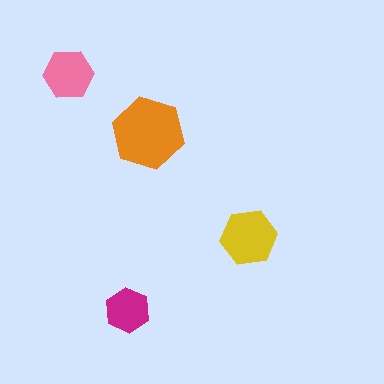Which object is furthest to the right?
The yellow hexagon is rightmost.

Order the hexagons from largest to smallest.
the orange one, the yellow one, the pink one, the magenta one.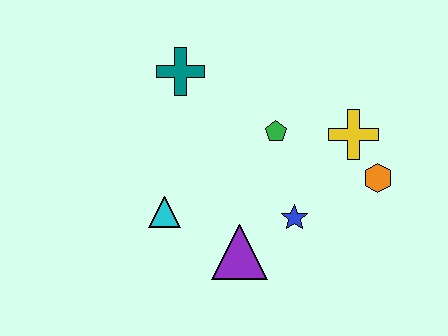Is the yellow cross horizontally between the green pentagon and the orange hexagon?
Yes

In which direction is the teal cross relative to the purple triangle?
The teal cross is above the purple triangle.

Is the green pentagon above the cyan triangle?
Yes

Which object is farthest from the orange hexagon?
The teal cross is farthest from the orange hexagon.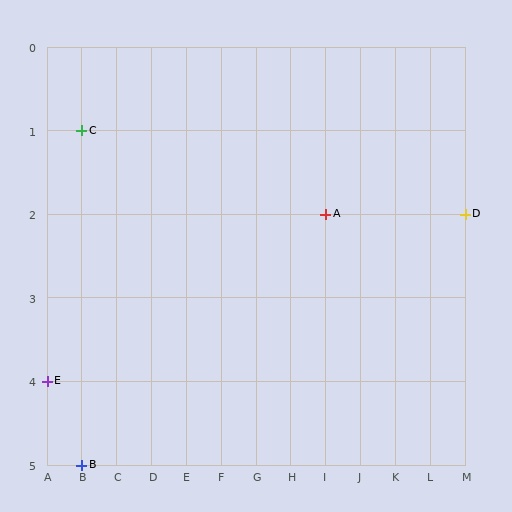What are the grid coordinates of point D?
Point D is at grid coordinates (M, 2).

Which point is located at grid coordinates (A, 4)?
Point E is at (A, 4).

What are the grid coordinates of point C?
Point C is at grid coordinates (B, 1).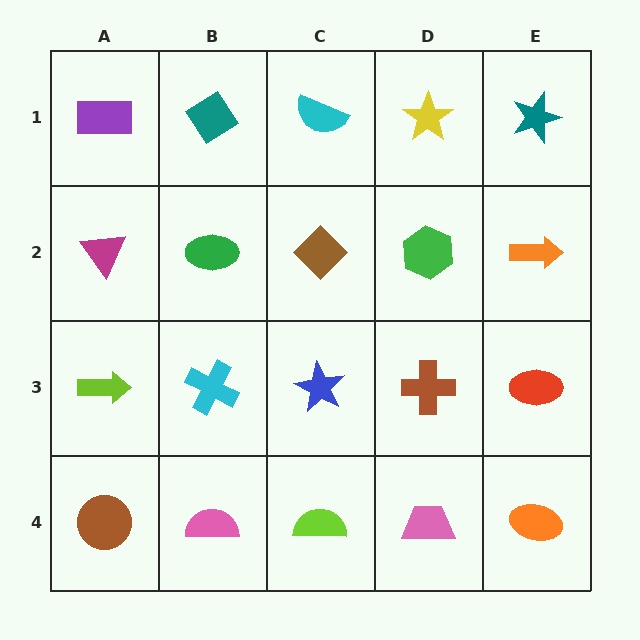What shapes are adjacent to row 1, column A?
A magenta triangle (row 2, column A), a teal diamond (row 1, column B).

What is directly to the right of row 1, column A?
A teal diamond.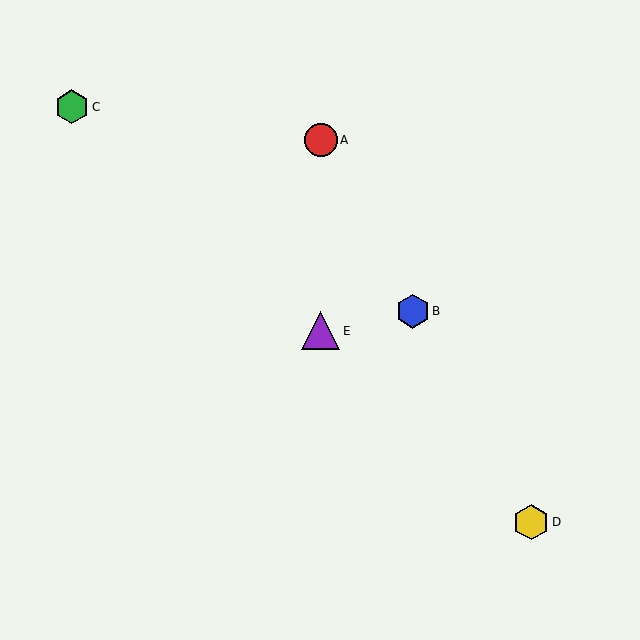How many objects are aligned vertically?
2 objects (A, E) are aligned vertically.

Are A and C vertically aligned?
No, A is at x≈321 and C is at x≈72.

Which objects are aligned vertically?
Objects A, E are aligned vertically.